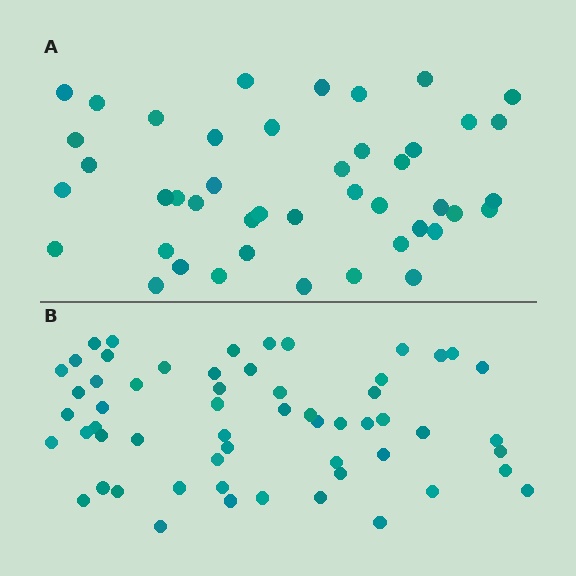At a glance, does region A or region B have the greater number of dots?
Region B (the bottom region) has more dots.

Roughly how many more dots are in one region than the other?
Region B has approximately 15 more dots than region A.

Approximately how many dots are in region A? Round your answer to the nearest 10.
About 40 dots. (The exact count is 44, which rounds to 40.)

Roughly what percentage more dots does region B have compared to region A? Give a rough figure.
About 30% more.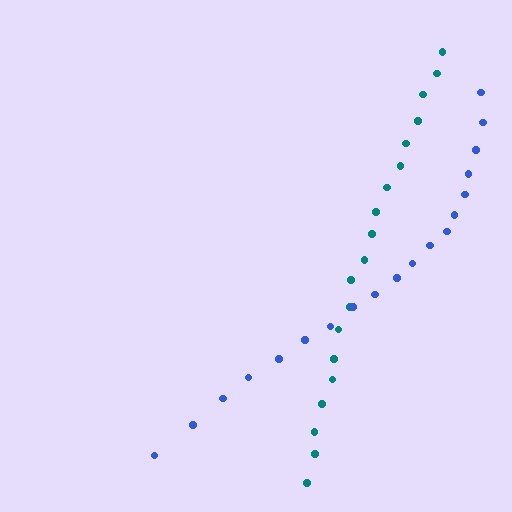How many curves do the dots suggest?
There are 2 distinct paths.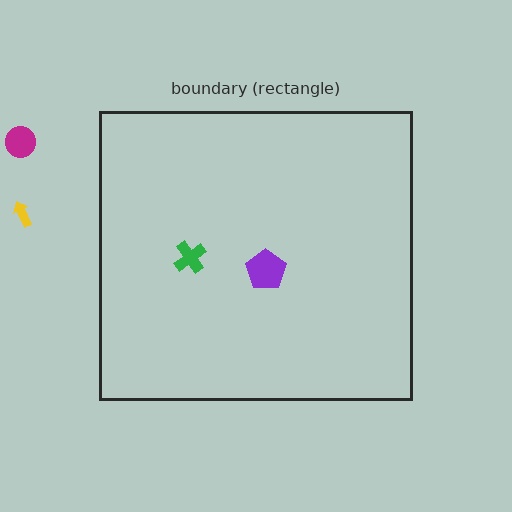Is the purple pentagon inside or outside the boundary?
Inside.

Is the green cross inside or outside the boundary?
Inside.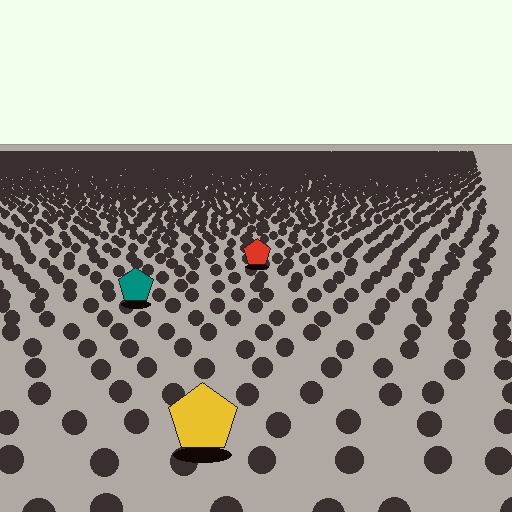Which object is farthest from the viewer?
The red pentagon is farthest from the viewer. It appears smaller and the ground texture around it is denser.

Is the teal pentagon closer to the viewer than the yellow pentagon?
No. The yellow pentagon is closer — you can tell from the texture gradient: the ground texture is coarser near it.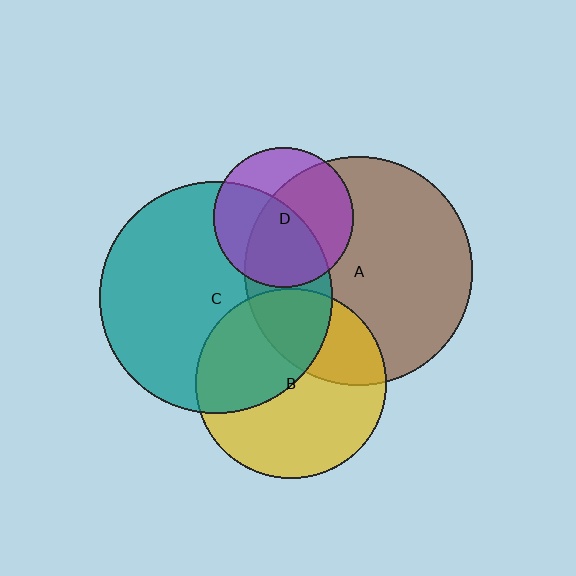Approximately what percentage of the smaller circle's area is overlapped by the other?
Approximately 55%.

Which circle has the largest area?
Circle C (teal).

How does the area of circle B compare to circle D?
Approximately 1.9 times.